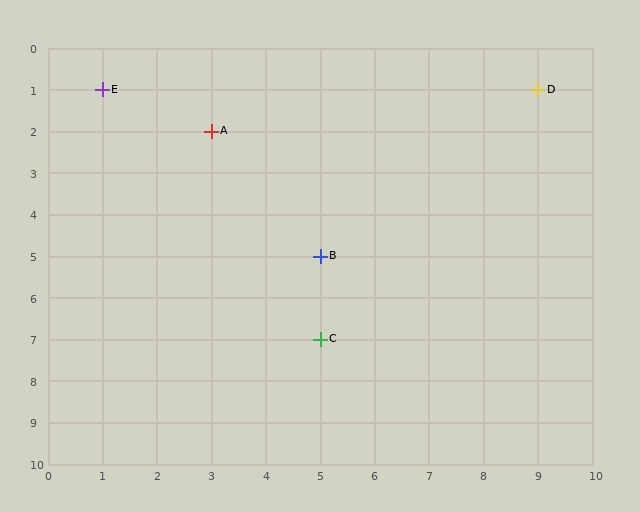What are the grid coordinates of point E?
Point E is at grid coordinates (1, 1).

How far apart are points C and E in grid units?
Points C and E are 4 columns and 6 rows apart (about 7.2 grid units diagonally).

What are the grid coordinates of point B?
Point B is at grid coordinates (5, 5).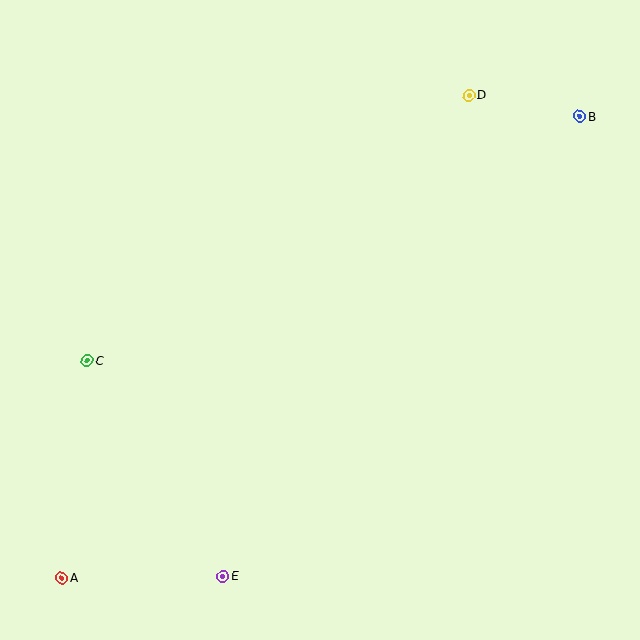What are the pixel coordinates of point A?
Point A is at (62, 578).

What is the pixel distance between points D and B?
The distance between D and B is 113 pixels.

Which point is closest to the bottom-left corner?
Point A is closest to the bottom-left corner.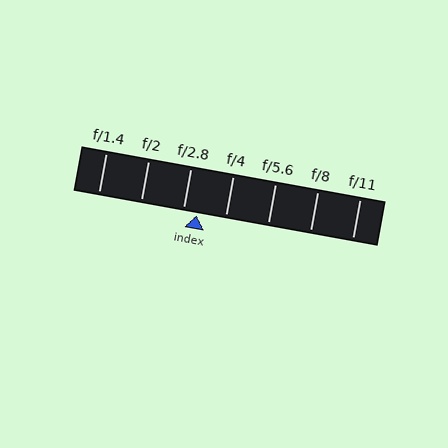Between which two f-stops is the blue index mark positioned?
The index mark is between f/2.8 and f/4.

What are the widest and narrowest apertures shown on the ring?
The widest aperture shown is f/1.4 and the narrowest is f/11.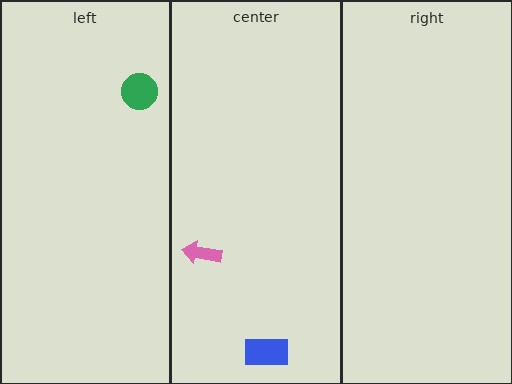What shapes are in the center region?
The blue rectangle, the pink arrow.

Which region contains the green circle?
The left region.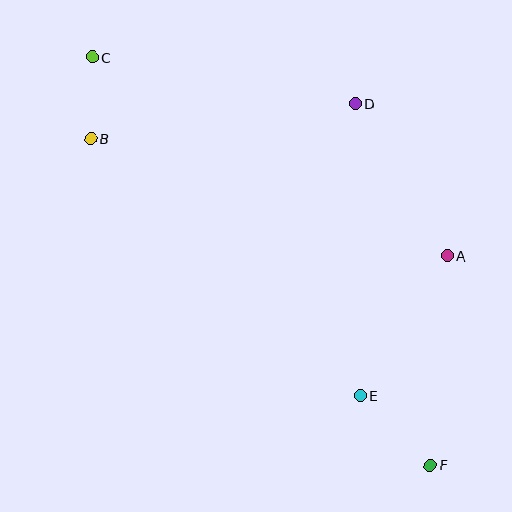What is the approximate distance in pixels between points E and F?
The distance between E and F is approximately 99 pixels.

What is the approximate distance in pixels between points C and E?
The distance between C and E is approximately 432 pixels.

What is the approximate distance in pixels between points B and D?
The distance between B and D is approximately 267 pixels.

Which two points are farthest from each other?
Points C and F are farthest from each other.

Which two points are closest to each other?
Points B and C are closest to each other.